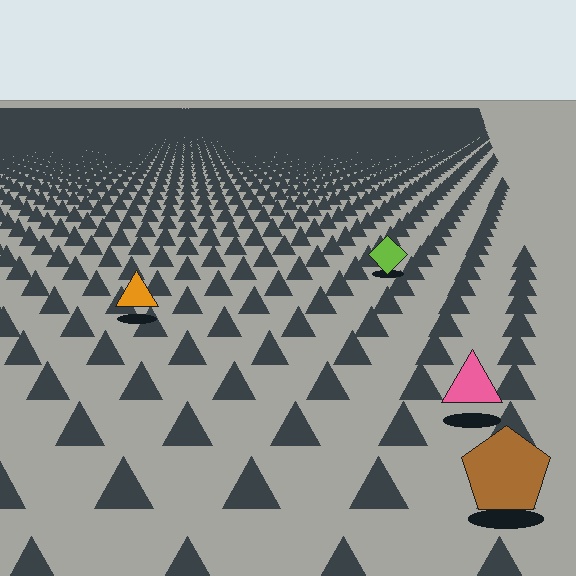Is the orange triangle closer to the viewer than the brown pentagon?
No. The brown pentagon is closer — you can tell from the texture gradient: the ground texture is coarser near it.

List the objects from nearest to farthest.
From nearest to farthest: the brown pentagon, the pink triangle, the orange triangle, the lime diamond.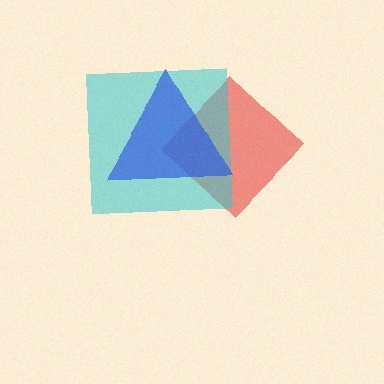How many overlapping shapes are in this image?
There are 3 overlapping shapes in the image.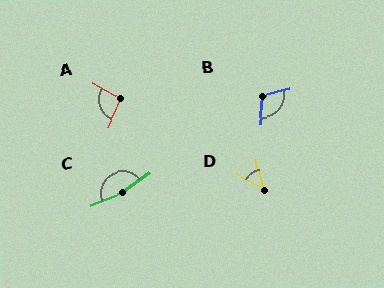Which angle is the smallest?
D, at approximately 47 degrees.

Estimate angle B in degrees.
Approximately 108 degrees.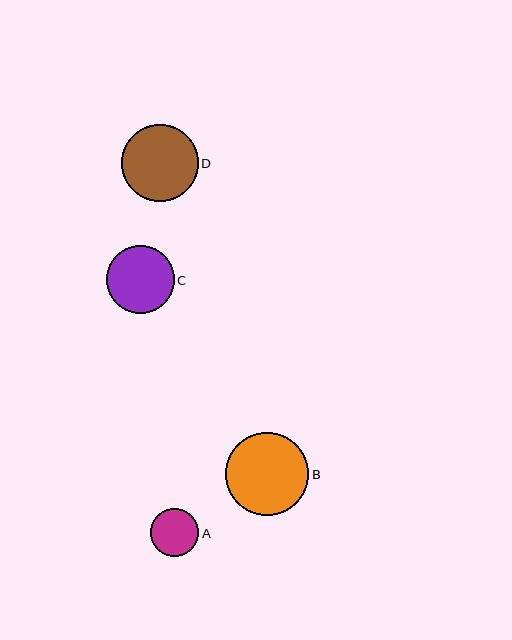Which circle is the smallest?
Circle A is the smallest with a size of approximately 48 pixels.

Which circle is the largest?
Circle B is the largest with a size of approximately 84 pixels.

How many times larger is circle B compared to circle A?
Circle B is approximately 1.7 times the size of circle A.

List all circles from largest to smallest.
From largest to smallest: B, D, C, A.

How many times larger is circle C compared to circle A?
Circle C is approximately 1.4 times the size of circle A.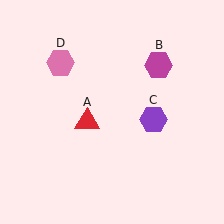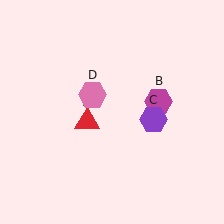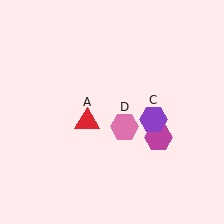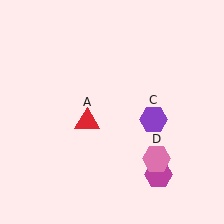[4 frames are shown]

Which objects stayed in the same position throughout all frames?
Red triangle (object A) and purple hexagon (object C) remained stationary.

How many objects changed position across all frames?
2 objects changed position: magenta hexagon (object B), pink hexagon (object D).